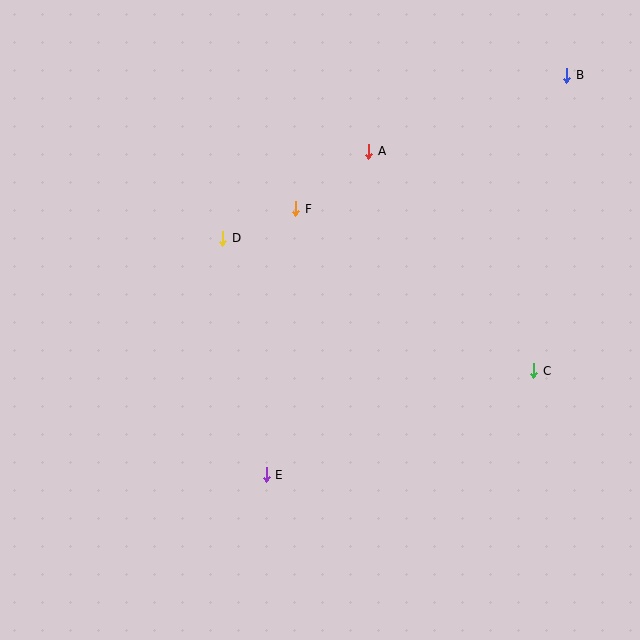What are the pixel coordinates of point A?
Point A is at (369, 151).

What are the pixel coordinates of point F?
Point F is at (296, 209).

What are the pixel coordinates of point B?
Point B is at (567, 75).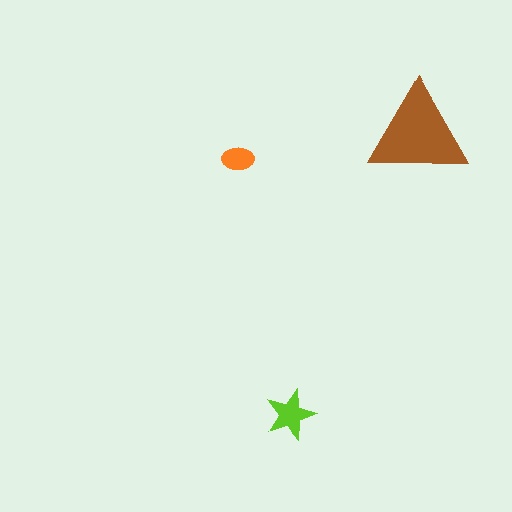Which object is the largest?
The brown triangle.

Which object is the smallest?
The orange ellipse.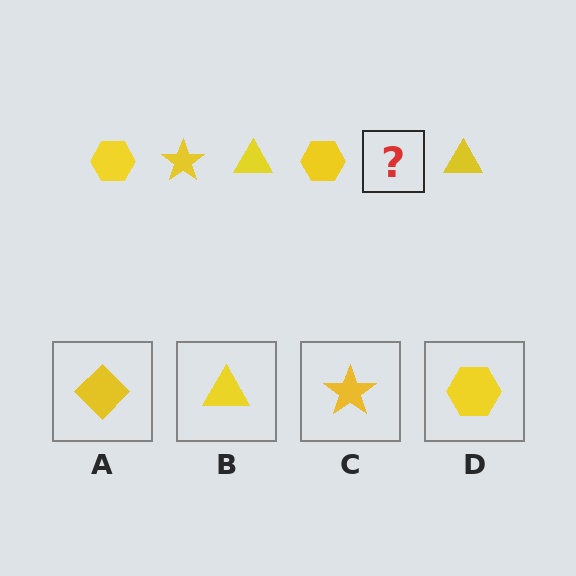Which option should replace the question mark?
Option C.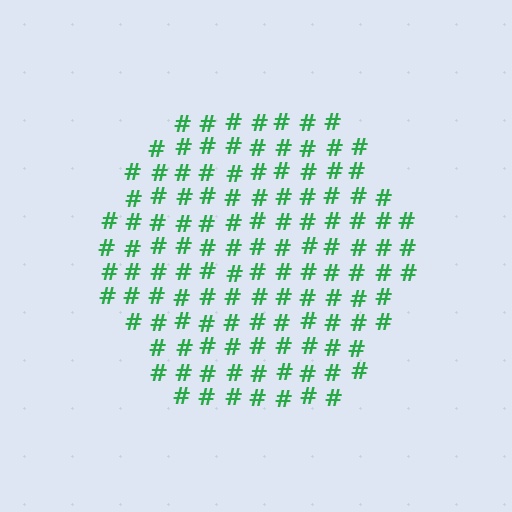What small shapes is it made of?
It is made of small hash symbols.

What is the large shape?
The large shape is a hexagon.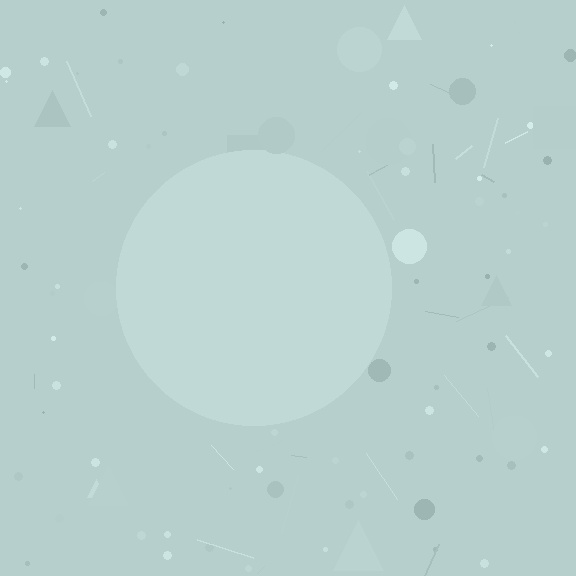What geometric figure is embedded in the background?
A circle is embedded in the background.